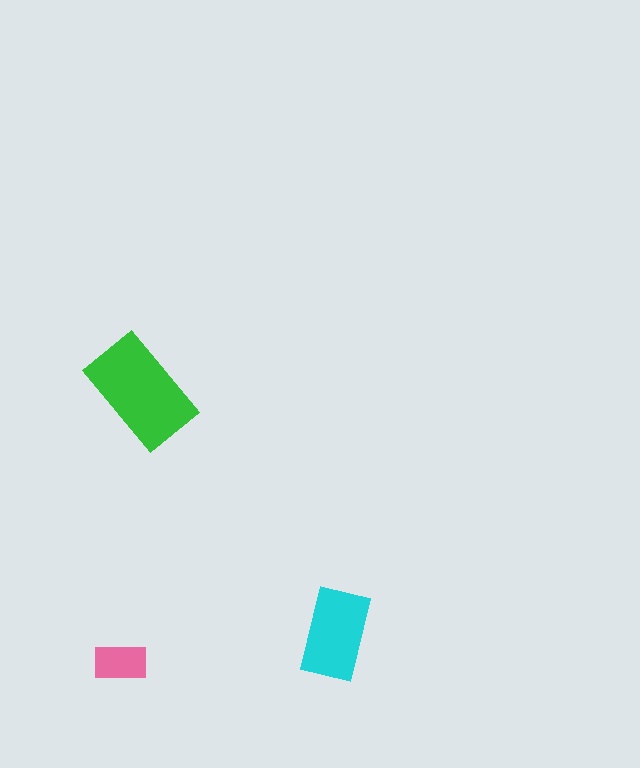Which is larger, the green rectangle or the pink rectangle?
The green one.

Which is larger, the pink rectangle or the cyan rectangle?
The cyan one.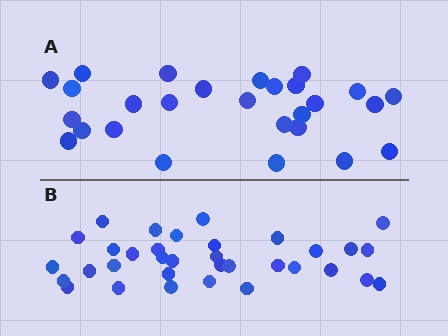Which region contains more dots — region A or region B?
Region B (the bottom region) has more dots.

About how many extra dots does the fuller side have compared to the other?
Region B has roughly 8 or so more dots than region A.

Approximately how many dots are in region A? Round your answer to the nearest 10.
About 30 dots. (The exact count is 27, which rounds to 30.)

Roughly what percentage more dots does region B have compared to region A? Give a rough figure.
About 25% more.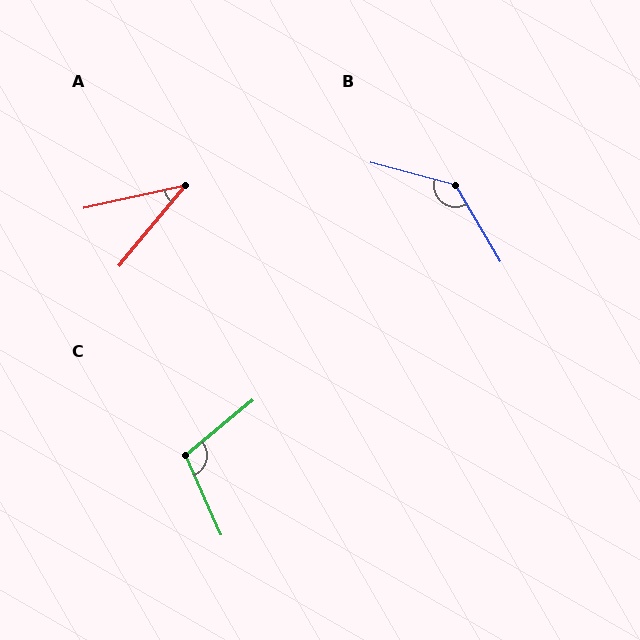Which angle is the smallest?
A, at approximately 37 degrees.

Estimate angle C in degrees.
Approximately 106 degrees.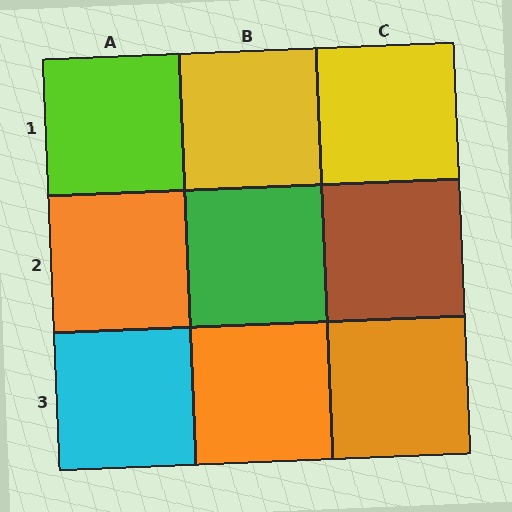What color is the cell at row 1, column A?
Lime.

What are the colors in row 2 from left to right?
Orange, green, brown.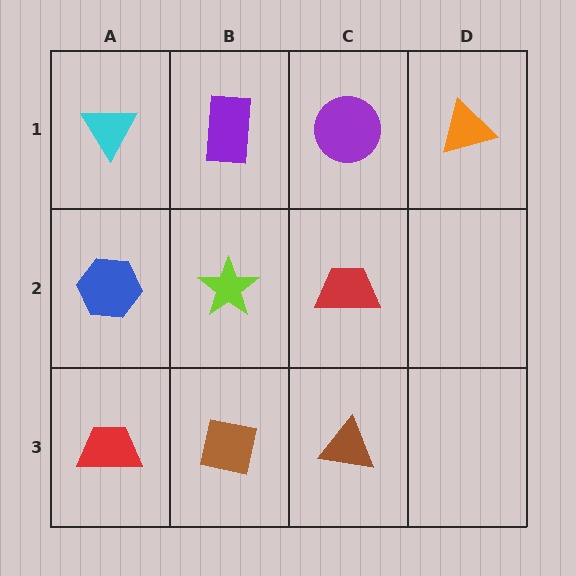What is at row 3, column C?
A brown triangle.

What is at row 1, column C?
A purple circle.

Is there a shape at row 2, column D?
No, that cell is empty.